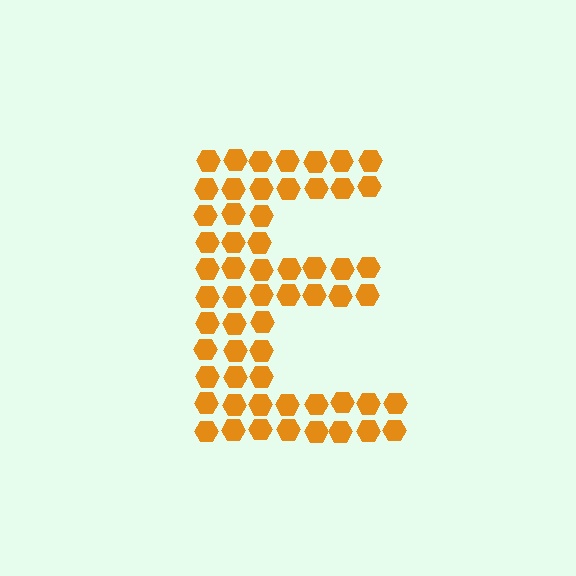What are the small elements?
The small elements are hexagons.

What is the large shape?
The large shape is the letter E.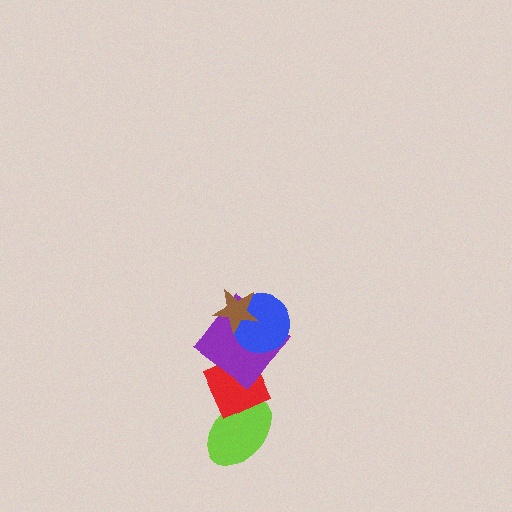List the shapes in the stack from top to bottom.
From top to bottom: the brown star, the blue circle, the purple diamond, the red diamond, the lime ellipse.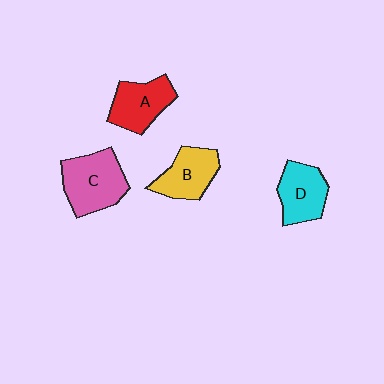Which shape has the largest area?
Shape C (pink).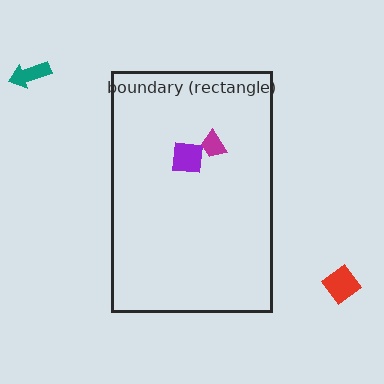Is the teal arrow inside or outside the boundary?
Outside.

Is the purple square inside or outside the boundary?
Inside.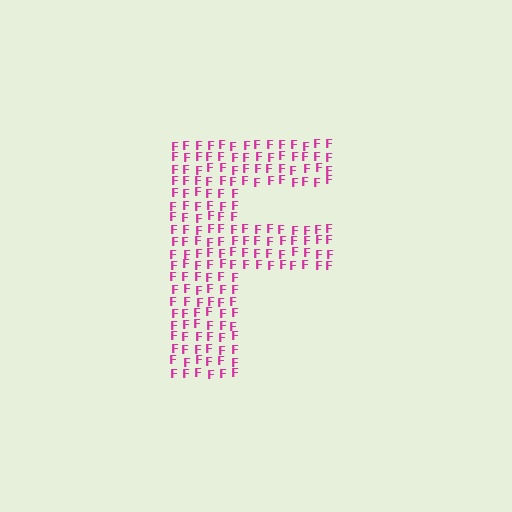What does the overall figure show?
The overall figure shows the letter F.